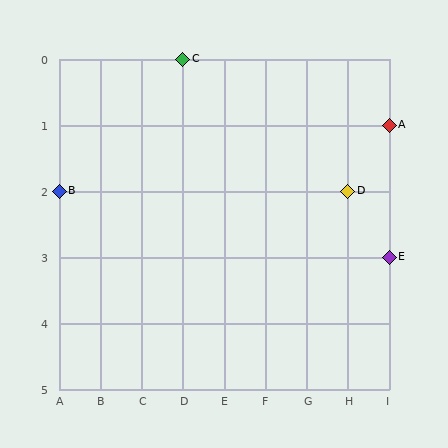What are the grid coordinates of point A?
Point A is at grid coordinates (I, 1).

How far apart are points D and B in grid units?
Points D and B are 7 columns apart.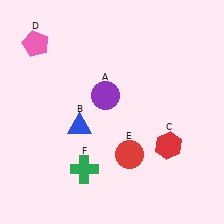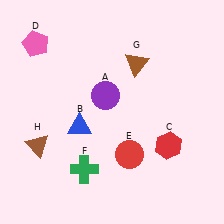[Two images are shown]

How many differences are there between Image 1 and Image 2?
There are 2 differences between the two images.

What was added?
A brown triangle (G), a brown triangle (H) were added in Image 2.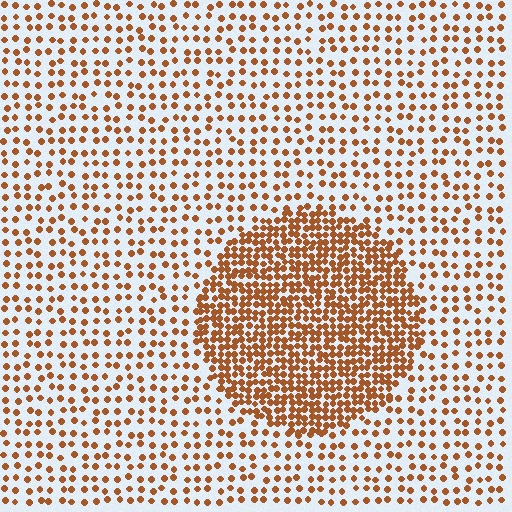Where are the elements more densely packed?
The elements are more densely packed inside the circle boundary.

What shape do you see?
I see a circle.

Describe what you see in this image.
The image contains small brown elements arranged at two different densities. A circle-shaped region is visible where the elements are more densely packed than the surrounding area.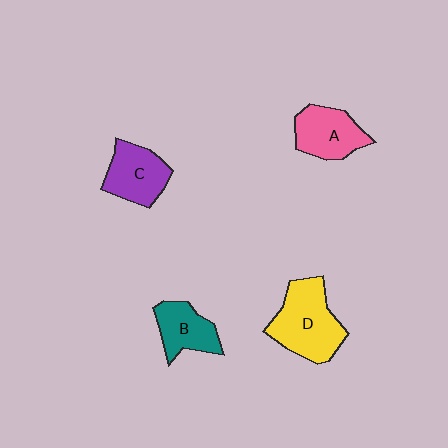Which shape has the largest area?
Shape D (yellow).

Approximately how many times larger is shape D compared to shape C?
Approximately 1.4 times.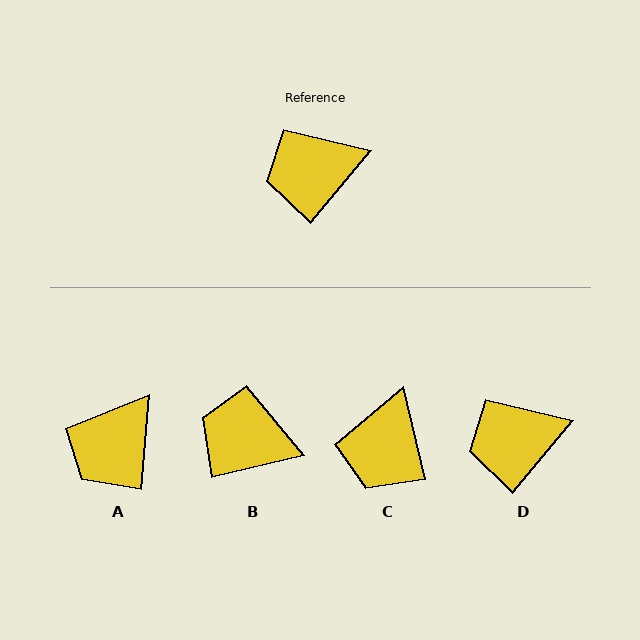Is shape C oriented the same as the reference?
No, it is off by about 53 degrees.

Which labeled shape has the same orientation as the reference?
D.